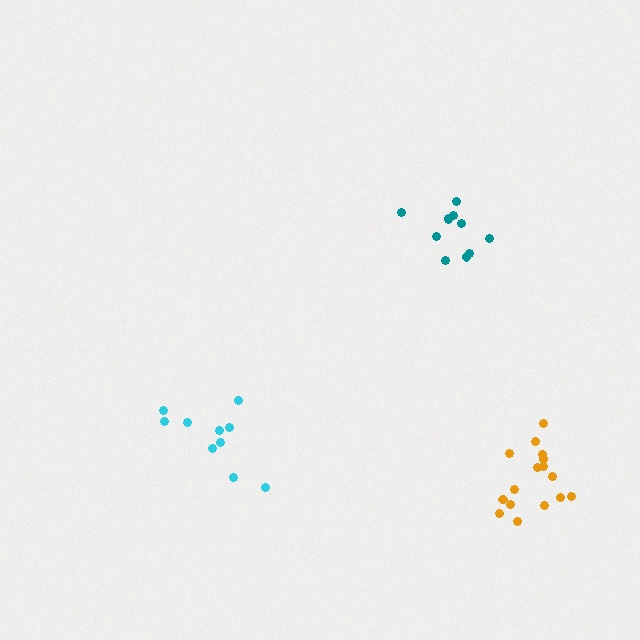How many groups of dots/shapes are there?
There are 3 groups.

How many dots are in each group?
Group 1: 10 dots, Group 2: 11 dots, Group 3: 16 dots (37 total).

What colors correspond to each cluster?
The clusters are colored: cyan, teal, orange.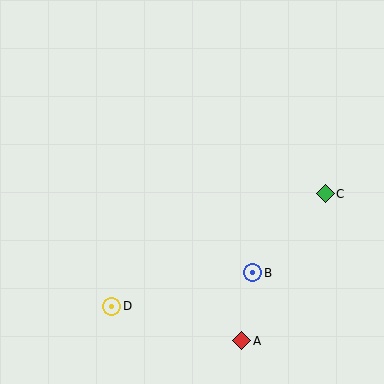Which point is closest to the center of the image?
Point B at (253, 273) is closest to the center.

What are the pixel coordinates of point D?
Point D is at (112, 306).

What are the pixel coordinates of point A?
Point A is at (242, 341).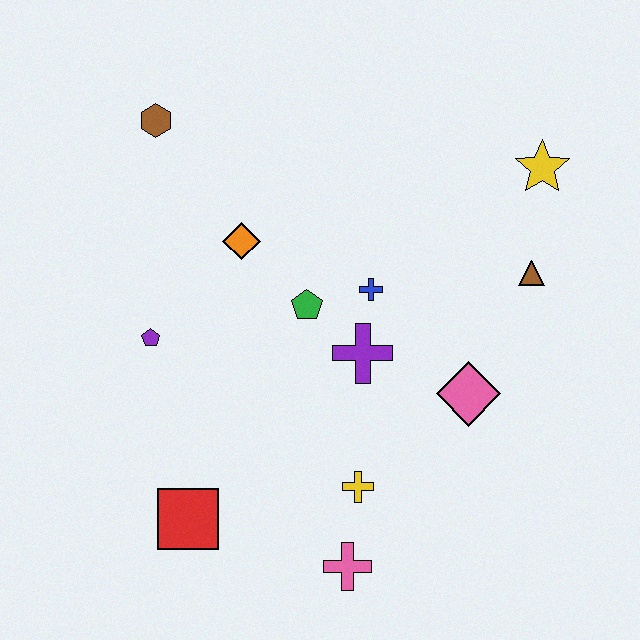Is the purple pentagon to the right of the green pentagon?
No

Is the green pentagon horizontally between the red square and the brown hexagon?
No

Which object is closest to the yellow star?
The brown triangle is closest to the yellow star.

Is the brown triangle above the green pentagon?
Yes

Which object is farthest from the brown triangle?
The red square is farthest from the brown triangle.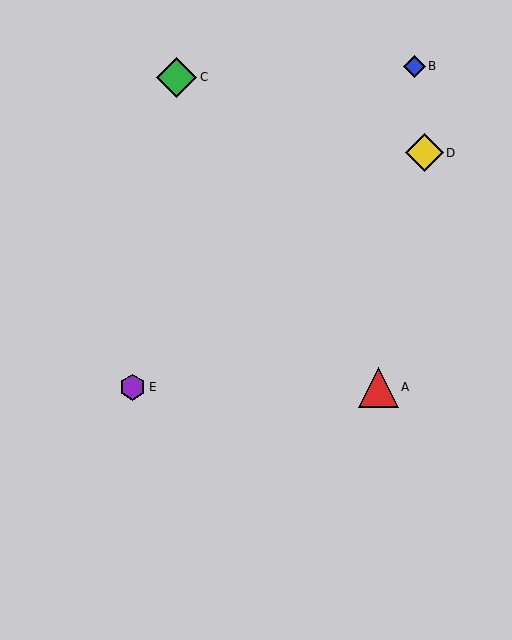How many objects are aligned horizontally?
2 objects (A, E) are aligned horizontally.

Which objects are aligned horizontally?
Objects A, E are aligned horizontally.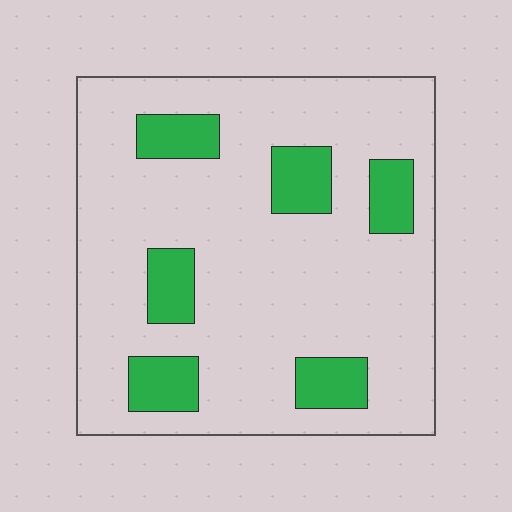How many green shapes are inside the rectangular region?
6.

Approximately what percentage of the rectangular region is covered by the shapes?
Approximately 20%.